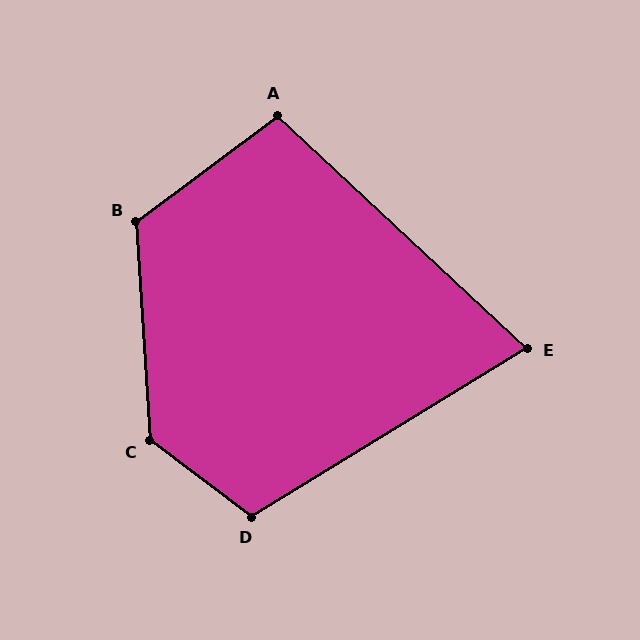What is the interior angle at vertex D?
Approximately 111 degrees (obtuse).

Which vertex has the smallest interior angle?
E, at approximately 75 degrees.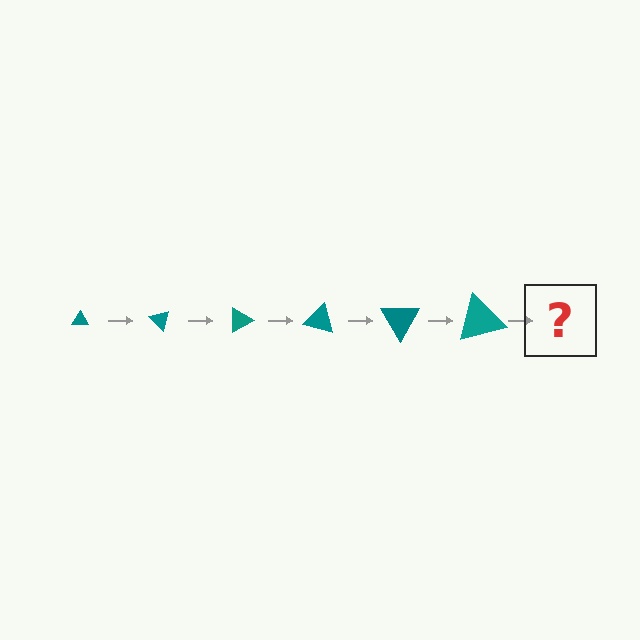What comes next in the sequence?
The next element should be a triangle, larger than the previous one and rotated 270 degrees from the start.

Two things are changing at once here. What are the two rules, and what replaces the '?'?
The two rules are that the triangle grows larger each step and it rotates 45 degrees each step. The '?' should be a triangle, larger than the previous one and rotated 270 degrees from the start.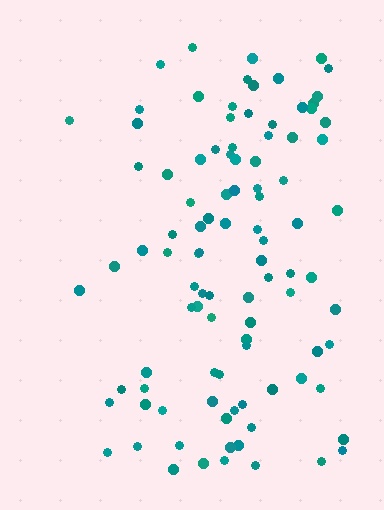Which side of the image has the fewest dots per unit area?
The left.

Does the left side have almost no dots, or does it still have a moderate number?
Still a moderate number, just noticeably fewer than the right.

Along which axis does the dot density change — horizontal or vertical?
Horizontal.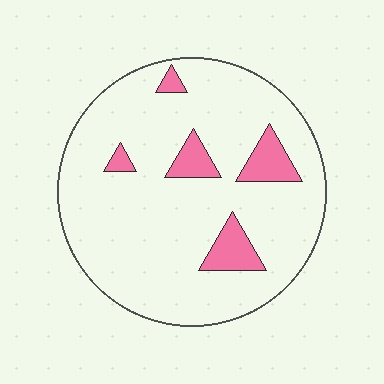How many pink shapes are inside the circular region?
5.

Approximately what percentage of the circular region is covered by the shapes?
Approximately 10%.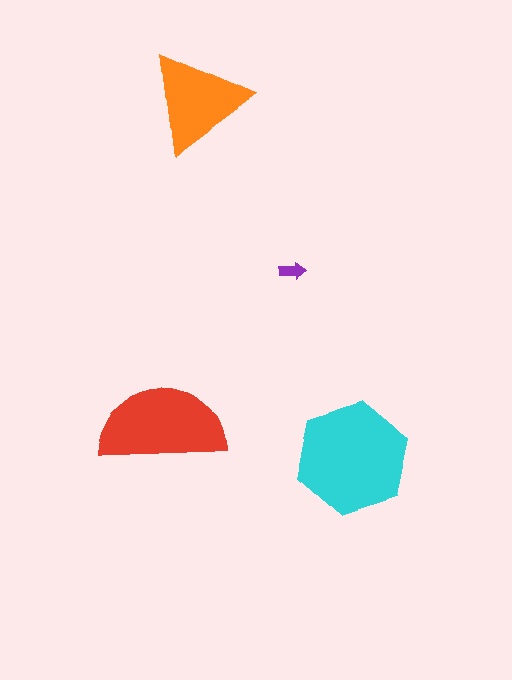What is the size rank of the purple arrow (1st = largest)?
4th.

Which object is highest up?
The orange triangle is topmost.